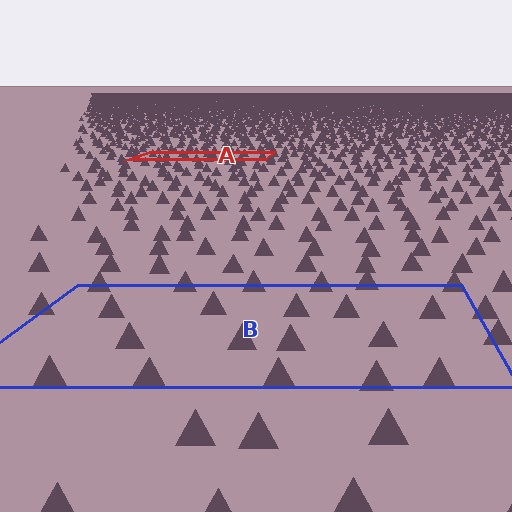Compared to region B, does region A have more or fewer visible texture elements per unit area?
Region A has more texture elements per unit area — they are packed more densely because it is farther away.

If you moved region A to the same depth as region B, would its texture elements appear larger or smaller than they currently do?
They would appear larger. At a closer depth, the same texture elements are projected at a bigger on-screen size.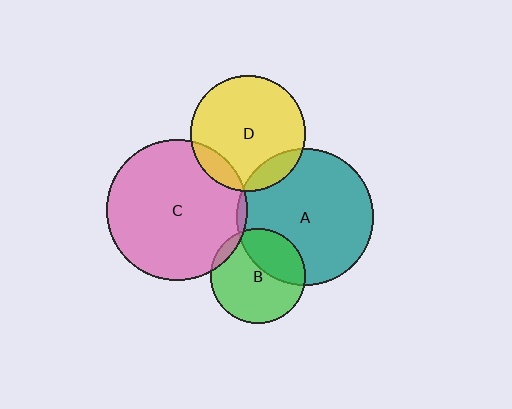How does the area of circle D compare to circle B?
Approximately 1.5 times.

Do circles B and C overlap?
Yes.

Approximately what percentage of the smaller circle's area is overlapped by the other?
Approximately 5%.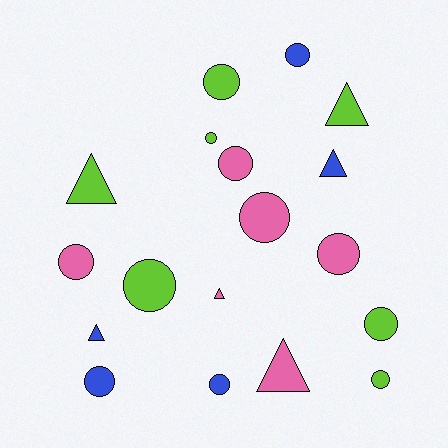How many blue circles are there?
There are 3 blue circles.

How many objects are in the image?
There are 18 objects.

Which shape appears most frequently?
Circle, with 12 objects.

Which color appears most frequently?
Lime, with 7 objects.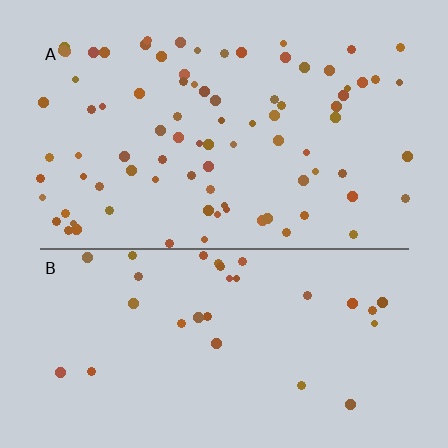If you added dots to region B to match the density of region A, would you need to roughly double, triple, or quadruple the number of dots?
Approximately triple.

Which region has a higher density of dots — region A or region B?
A (the top).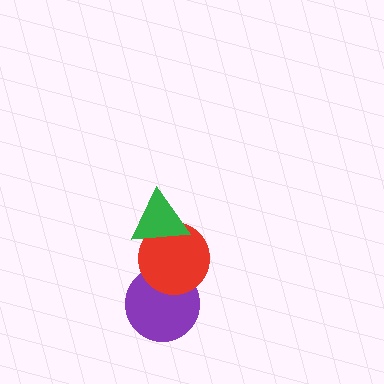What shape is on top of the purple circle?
The red circle is on top of the purple circle.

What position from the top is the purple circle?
The purple circle is 3rd from the top.